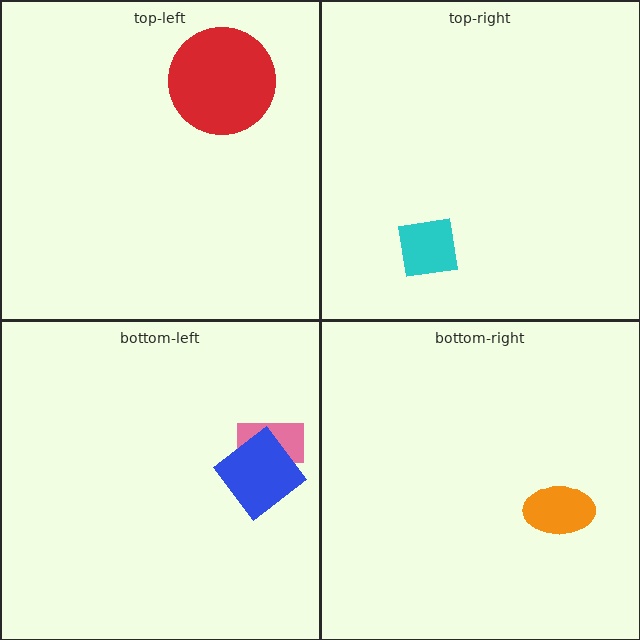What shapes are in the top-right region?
The cyan square.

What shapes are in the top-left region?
The red circle.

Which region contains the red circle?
The top-left region.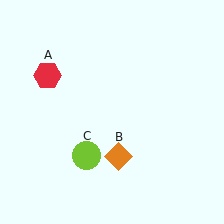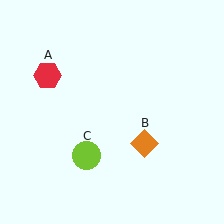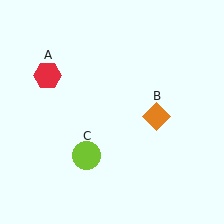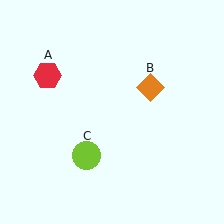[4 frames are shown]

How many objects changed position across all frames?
1 object changed position: orange diamond (object B).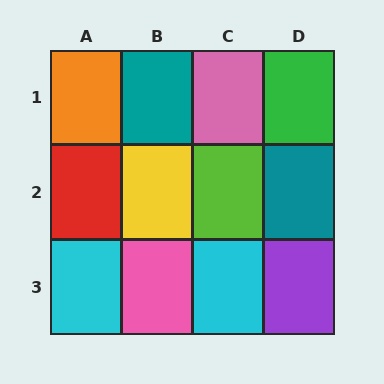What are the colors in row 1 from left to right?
Orange, teal, pink, green.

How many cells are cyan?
2 cells are cyan.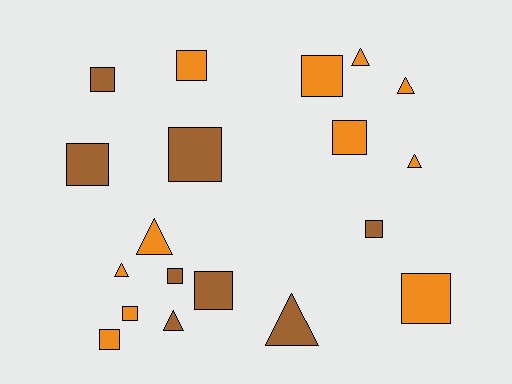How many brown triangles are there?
There are 2 brown triangles.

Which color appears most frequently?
Orange, with 11 objects.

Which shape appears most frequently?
Square, with 12 objects.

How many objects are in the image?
There are 19 objects.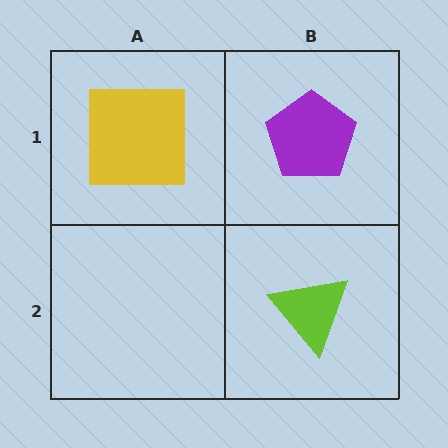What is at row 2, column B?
A lime triangle.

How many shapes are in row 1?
2 shapes.